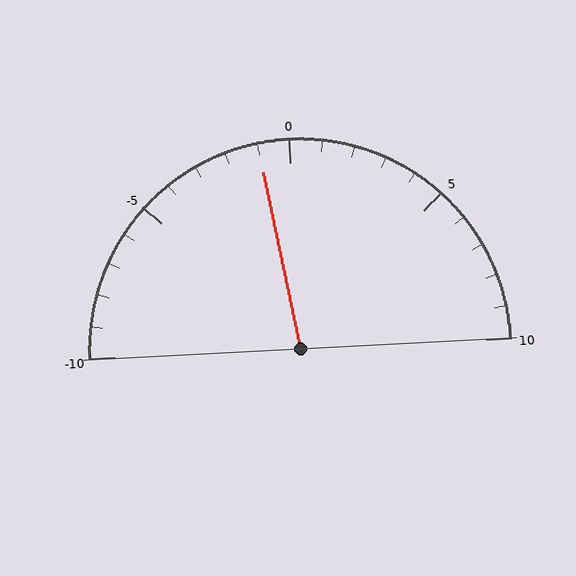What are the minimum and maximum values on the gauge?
The gauge ranges from -10 to 10.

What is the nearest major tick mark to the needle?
The nearest major tick mark is 0.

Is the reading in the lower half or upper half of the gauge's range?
The reading is in the lower half of the range (-10 to 10).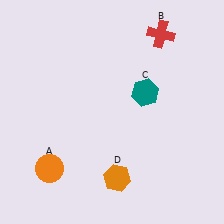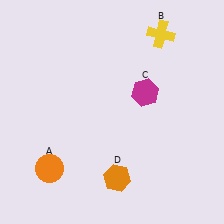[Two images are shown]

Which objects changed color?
B changed from red to yellow. C changed from teal to magenta.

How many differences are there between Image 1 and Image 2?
There are 2 differences between the two images.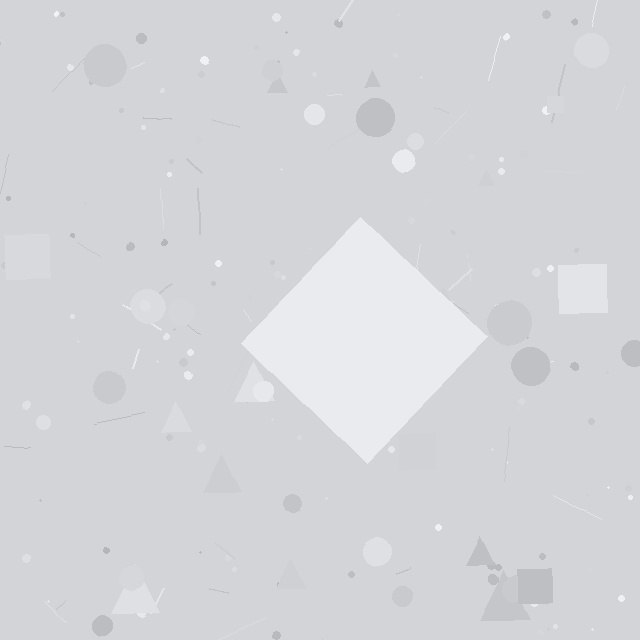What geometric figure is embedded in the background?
A diamond is embedded in the background.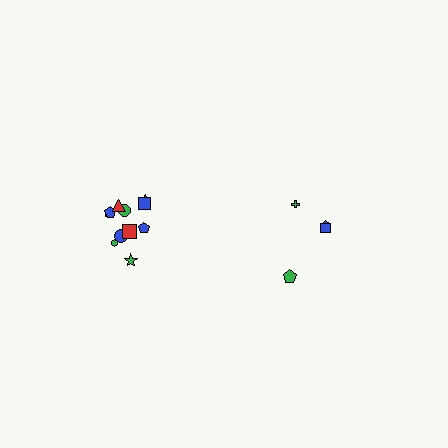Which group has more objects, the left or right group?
The left group.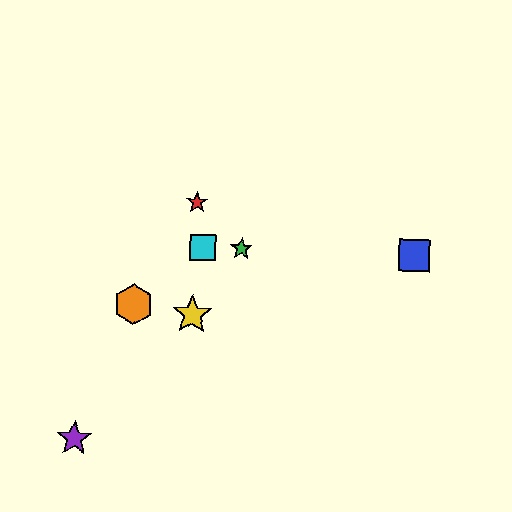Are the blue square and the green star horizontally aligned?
Yes, both are at y≈255.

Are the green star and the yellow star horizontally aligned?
No, the green star is at y≈249 and the yellow star is at y≈315.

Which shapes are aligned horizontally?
The blue square, the green star, the cyan square are aligned horizontally.